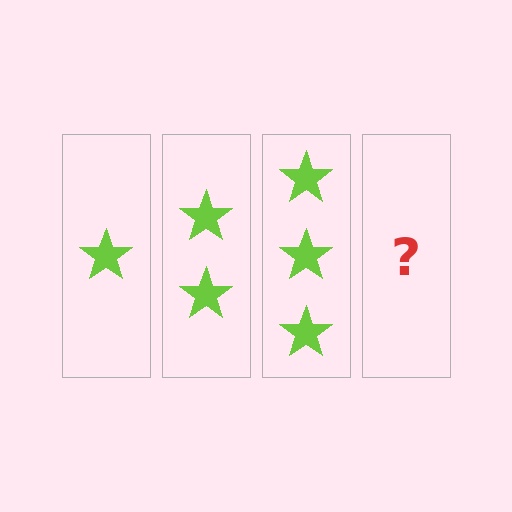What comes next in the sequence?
The next element should be 4 stars.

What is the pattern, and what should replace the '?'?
The pattern is that each step adds one more star. The '?' should be 4 stars.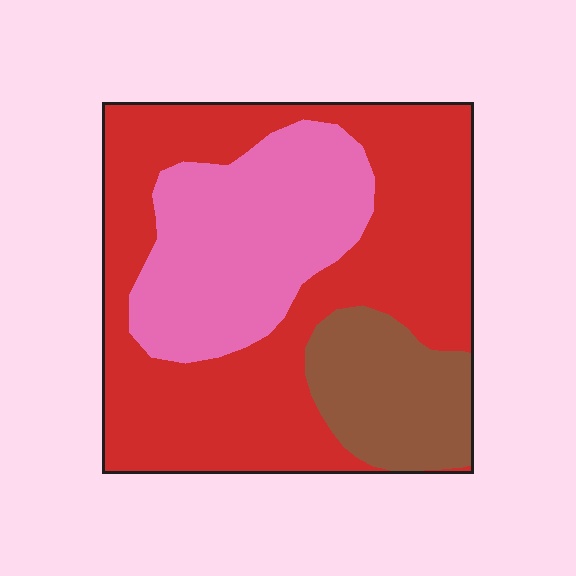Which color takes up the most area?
Red, at roughly 55%.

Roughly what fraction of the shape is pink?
Pink covers 28% of the shape.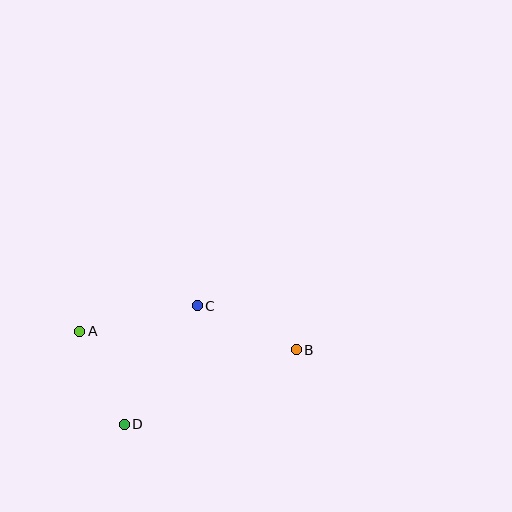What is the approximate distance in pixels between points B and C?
The distance between B and C is approximately 108 pixels.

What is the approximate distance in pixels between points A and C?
The distance between A and C is approximately 120 pixels.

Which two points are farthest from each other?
Points A and B are farthest from each other.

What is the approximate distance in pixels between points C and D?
The distance between C and D is approximately 139 pixels.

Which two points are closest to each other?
Points A and D are closest to each other.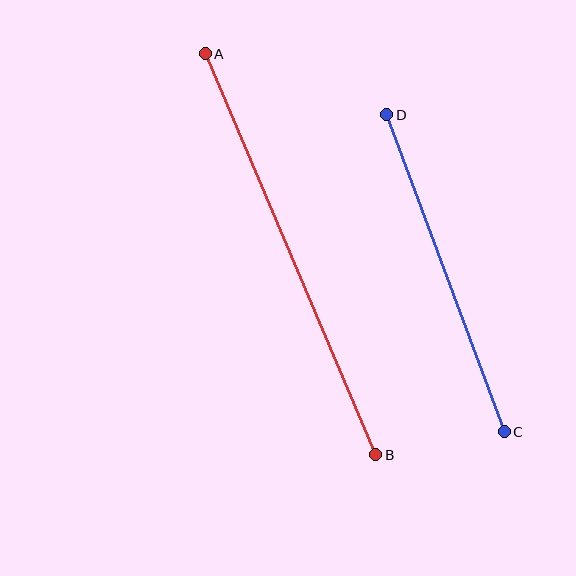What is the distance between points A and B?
The distance is approximately 436 pixels.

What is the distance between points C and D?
The distance is approximately 338 pixels.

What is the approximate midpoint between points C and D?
The midpoint is at approximately (445, 273) pixels.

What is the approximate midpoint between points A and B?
The midpoint is at approximately (291, 254) pixels.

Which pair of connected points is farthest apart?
Points A and B are farthest apart.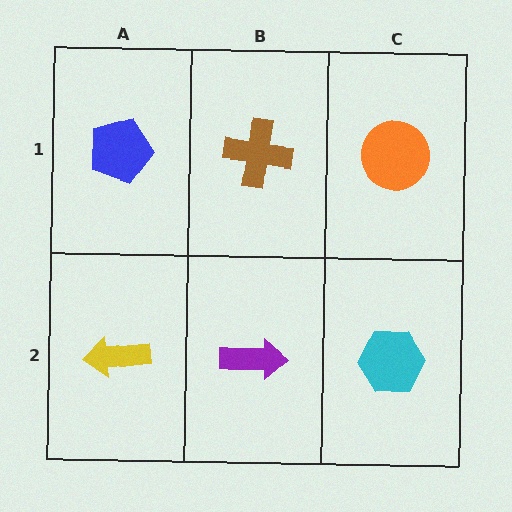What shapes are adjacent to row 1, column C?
A cyan hexagon (row 2, column C), a brown cross (row 1, column B).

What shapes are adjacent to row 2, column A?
A blue pentagon (row 1, column A), a purple arrow (row 2, column B).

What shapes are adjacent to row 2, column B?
A brown cross (row 1, column B), a yellow arrow (row 2, column A), a cyan hexagon (row 2, column C).